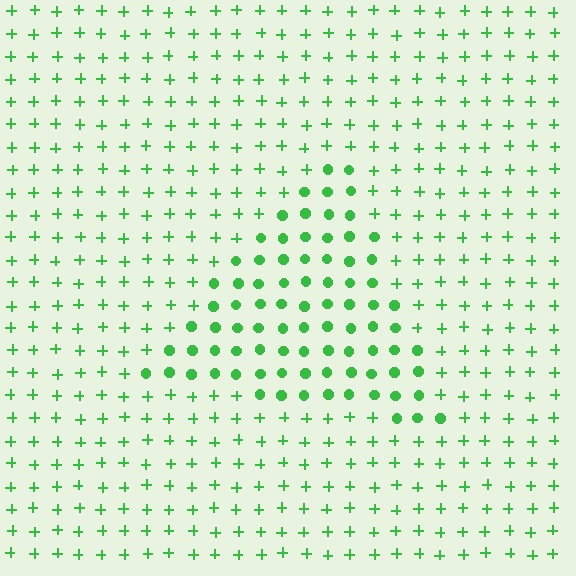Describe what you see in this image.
The image is filled with small green elements arranged in a uniform grid. A triangle-shaped region contains circles, while the surrounding area contains plus signs. The boundary is defined purely by the change in element shape.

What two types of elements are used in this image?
The image uses circles inside the triangle region and plus signs outside it.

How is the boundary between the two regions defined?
The boundary is defined by a change in element shape: circles inside vs. plus signs outside. All elements share the same color and spacing.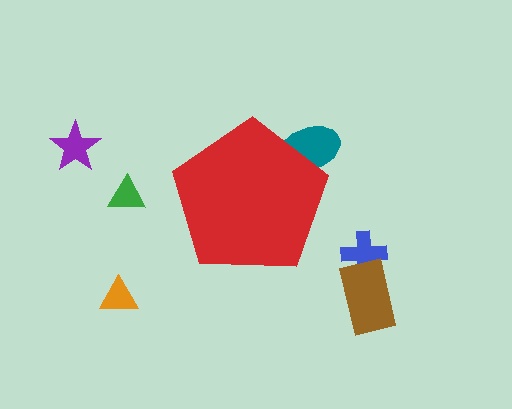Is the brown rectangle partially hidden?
No, the brown rectangle is fully visible.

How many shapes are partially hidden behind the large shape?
1 shape is partially hidden.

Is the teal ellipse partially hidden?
Yes, the teal ellipse is partially hidden behind the red pentagon.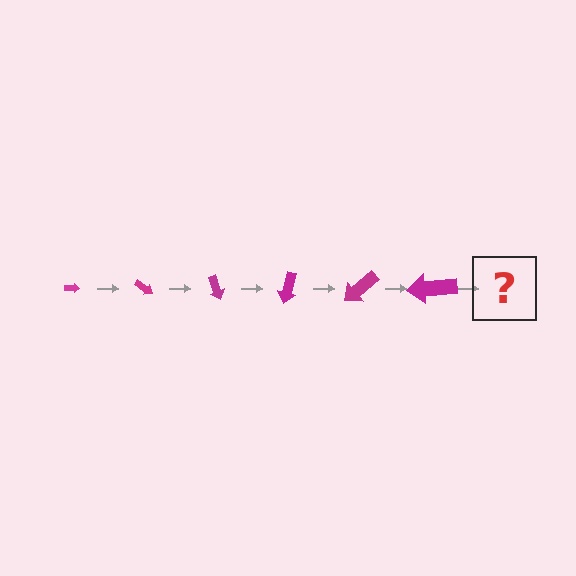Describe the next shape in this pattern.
It should be an arrow, larger than the previous one and rotated 210 degrees from the start.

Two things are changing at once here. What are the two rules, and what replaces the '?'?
The two rules are that the arrow grows larger each step and it rotates 35 degrees each step. The '?' should be an arrow, larger than the previous one and rotated 210 degrees from the start.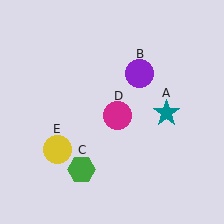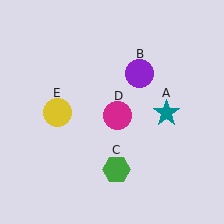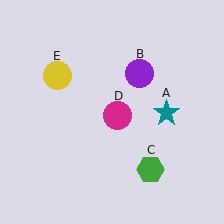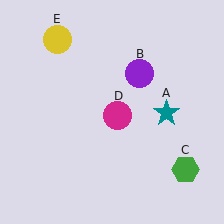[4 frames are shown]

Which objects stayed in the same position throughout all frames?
Teal star (object A) and purple circle (object B) and magenta circle (object D) remained stationary.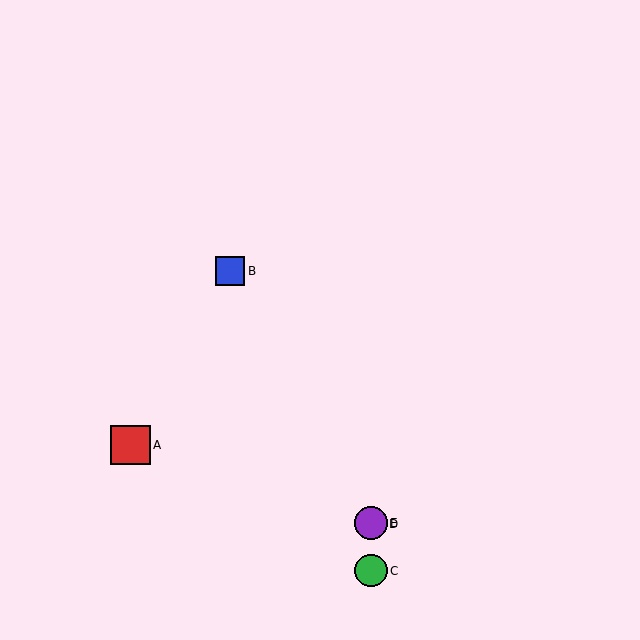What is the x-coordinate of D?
Object D is at x≈371.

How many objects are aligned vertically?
3 objects (C, D, E) are aligned vertically.